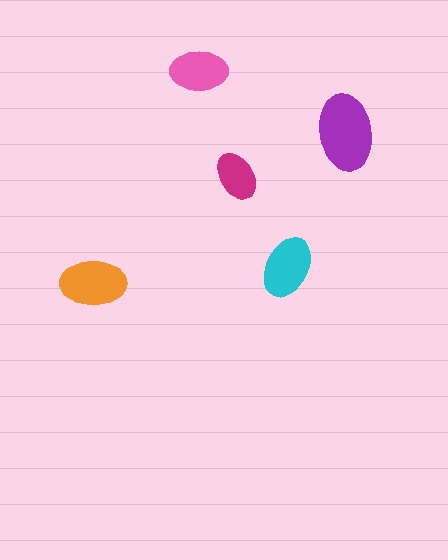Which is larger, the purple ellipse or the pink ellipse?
The purple one.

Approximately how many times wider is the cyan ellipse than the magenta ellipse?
About 1.5 times wider.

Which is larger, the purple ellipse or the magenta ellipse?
The purple one.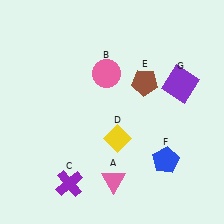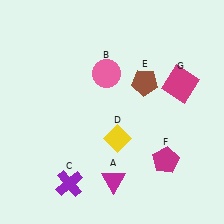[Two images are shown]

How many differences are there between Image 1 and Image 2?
There are 3 differences between the two images.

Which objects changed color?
A changed from pink to magenta. F changed from blue to magenta. G changed from purple to magenta.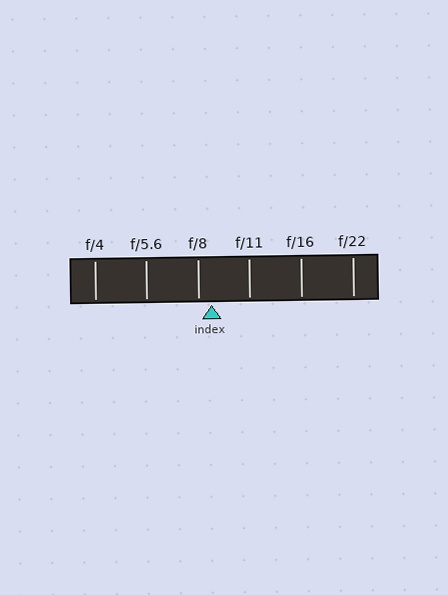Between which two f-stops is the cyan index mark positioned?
The index mark is between f/8 and f/11.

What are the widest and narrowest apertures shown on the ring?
The widest aperture shown is f/4 and the narrowest is f/22.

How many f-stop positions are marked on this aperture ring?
There are 6 f-stop positions marked.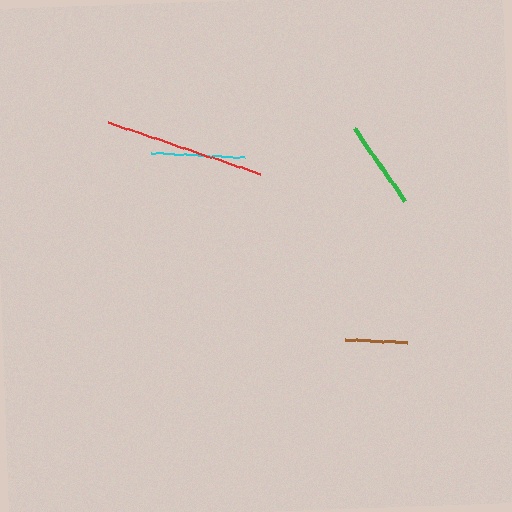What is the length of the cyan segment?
The cyan segment is approximately 94 pixels long.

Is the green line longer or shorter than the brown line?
The green line is longer than the brown line.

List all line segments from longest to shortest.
From longest to shortest: red, cyan, green, brown.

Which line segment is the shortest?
The brown line is the shortest at approximately 63 pixels.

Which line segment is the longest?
The red line is the longest at approximately 160 pixels.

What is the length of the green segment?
The green segment is approximately 88 pixels long.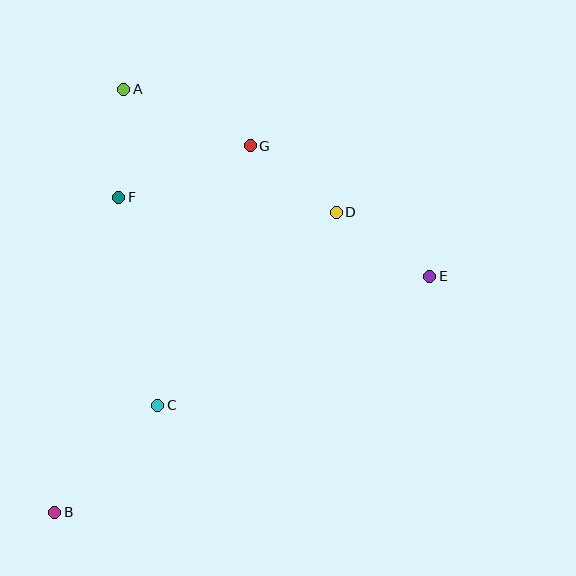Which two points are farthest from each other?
Points B and E are farthest from each other.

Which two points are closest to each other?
Points A and F are closest to each other.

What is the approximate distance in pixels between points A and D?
The distance between A and D is approximately 246 pixels.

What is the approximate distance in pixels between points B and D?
The distance between B and D is approximately 411 pixels.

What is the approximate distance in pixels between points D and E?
The distance between D and E is approximately 113 pixels.